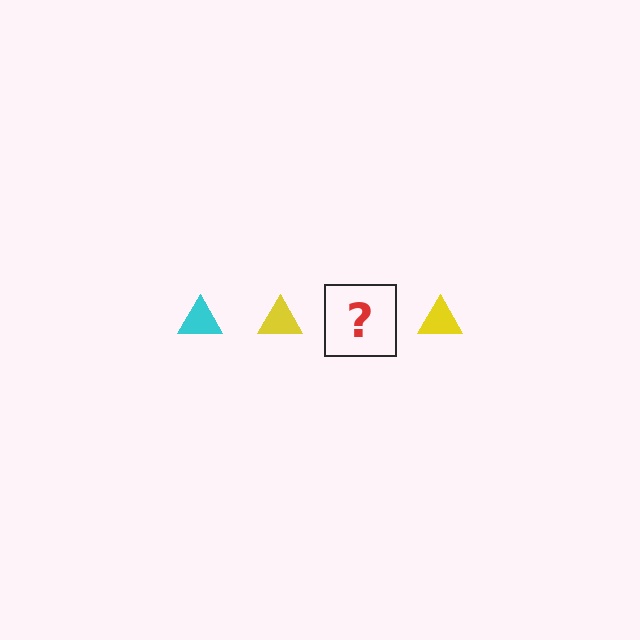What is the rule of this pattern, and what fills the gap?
The rule is that the pattern cycles through cyan, yellow triangles. The gap should be filled with a cyan triangle.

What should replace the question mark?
The question mark should be replaced with a cyan triangle.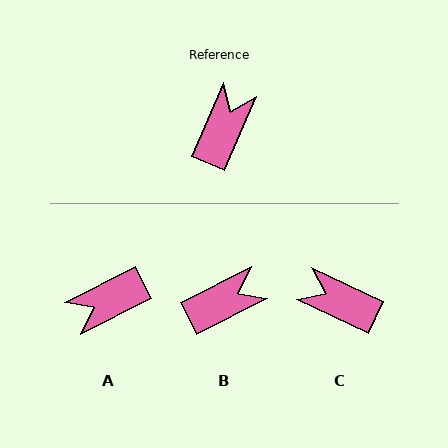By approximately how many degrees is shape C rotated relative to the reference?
Approximately 88 degrees counter-clockwise.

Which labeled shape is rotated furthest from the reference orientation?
A, about 140 degrees away.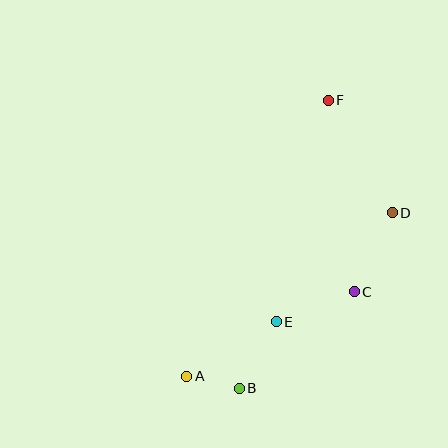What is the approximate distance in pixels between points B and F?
The distance between B and F is approximately 302 pixels.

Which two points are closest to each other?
Points A and B are closest to each other.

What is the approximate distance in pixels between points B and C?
The distance between B and C is approximately 150 pixels.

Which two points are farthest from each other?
Points A and F are farthest from each other.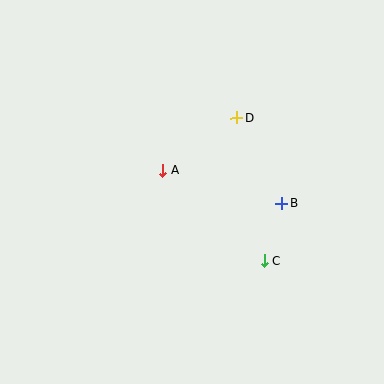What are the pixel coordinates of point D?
Point D is at (237, 118).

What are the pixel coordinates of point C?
Point C is at (264, 261).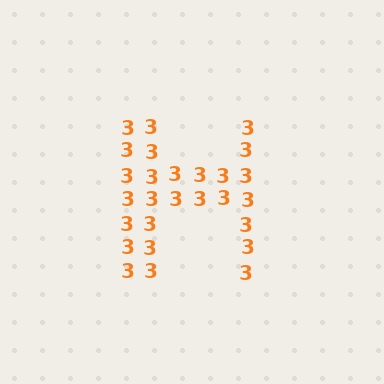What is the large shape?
The large shape is the letter H.